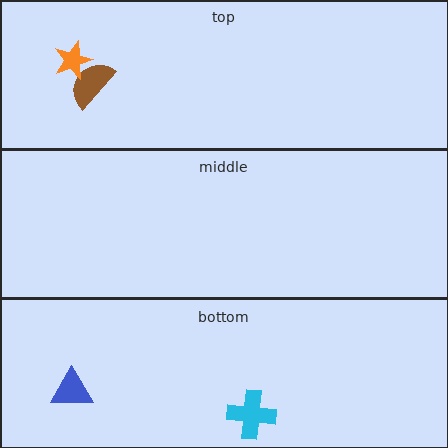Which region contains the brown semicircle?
The top region.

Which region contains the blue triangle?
The bottom region.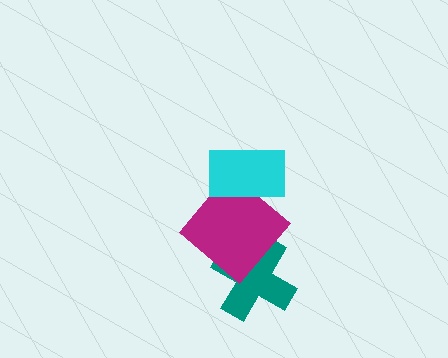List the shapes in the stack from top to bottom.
From top to bottom: the cyan rectangle, the magenta diamond, the teal cross.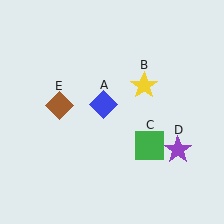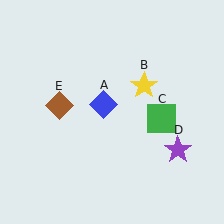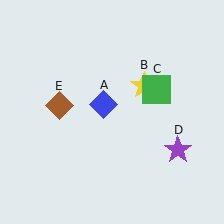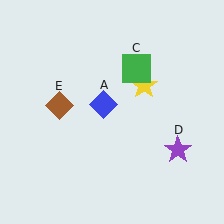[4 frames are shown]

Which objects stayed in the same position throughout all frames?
Blue diamond (object A) and yellow star (object B) and purple star (object D) and brown diamond (object E) remained stationary.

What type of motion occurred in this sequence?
The green square (object C) rotated counterclockwise around the center of the scene.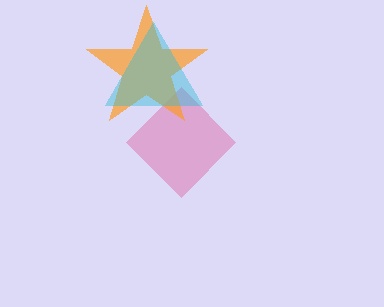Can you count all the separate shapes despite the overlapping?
Yes, there are 3 separate shapes.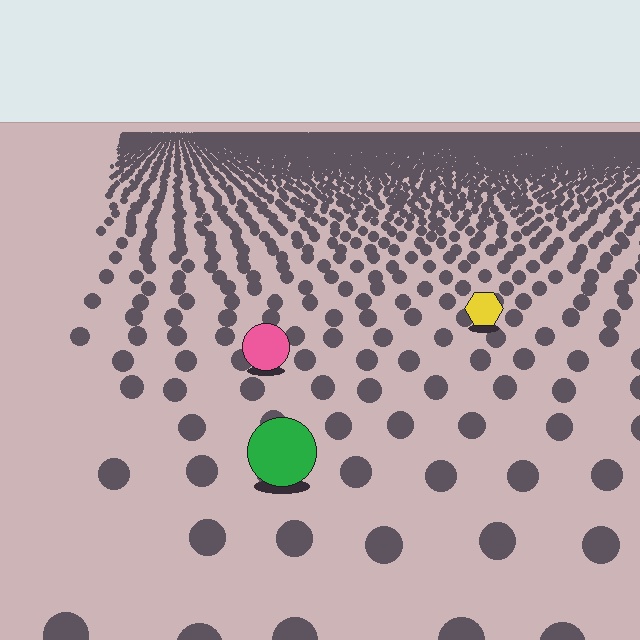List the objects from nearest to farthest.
From nearest to farthest: the green circle, the pink circle, the yellow hexagon.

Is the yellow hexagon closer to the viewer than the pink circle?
No. The pink circle is closer — you can tell from the texture gradient: the ground texture is coarser near it.